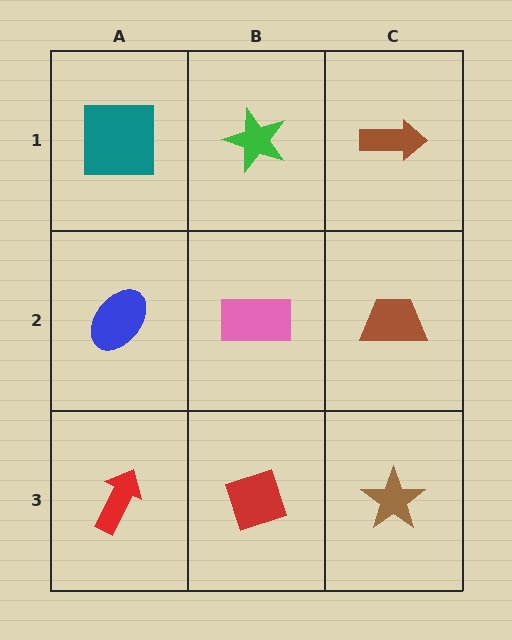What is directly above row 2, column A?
A teal square.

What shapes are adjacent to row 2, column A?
A teal square (row 1, column A), a red arrow (row 3, column A), a pink rectangle (row 2, column B).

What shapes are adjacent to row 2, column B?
A green star (row 1, column B), a red diamond (row 3, column B), a blue ellipse (row 2, column A), a brown trapezoid (row 2, column C).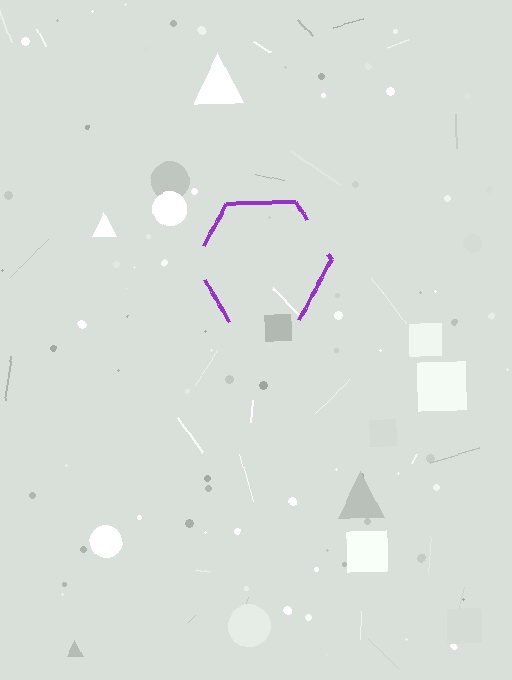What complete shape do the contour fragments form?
The contour fragments form a hexagon.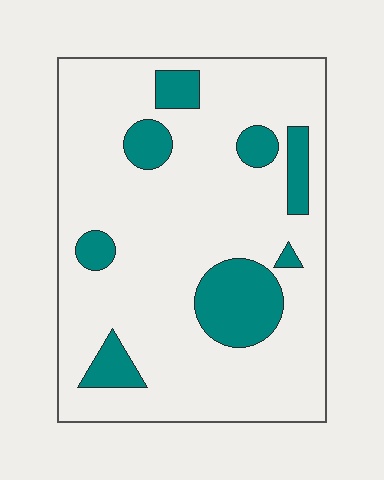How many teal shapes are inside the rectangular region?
8.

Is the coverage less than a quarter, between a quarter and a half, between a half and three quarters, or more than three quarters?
Less than a quarter.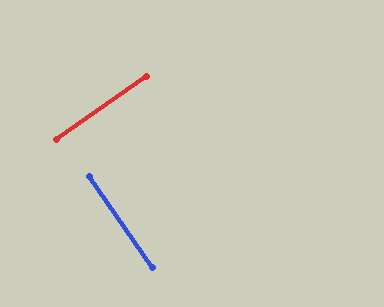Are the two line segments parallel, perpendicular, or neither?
Perpendicular — they meet at approximately 89°.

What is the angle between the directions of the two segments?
Approximately 89 degrees.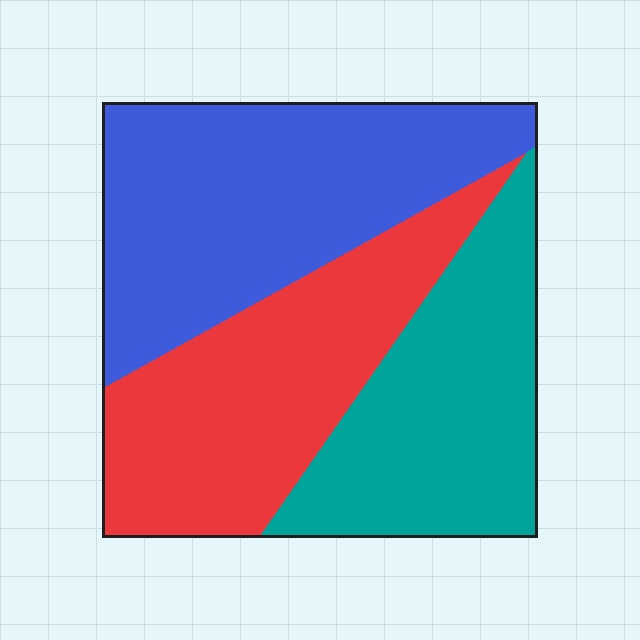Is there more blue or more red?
Blue.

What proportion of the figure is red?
Red covers around 35% of the figure.